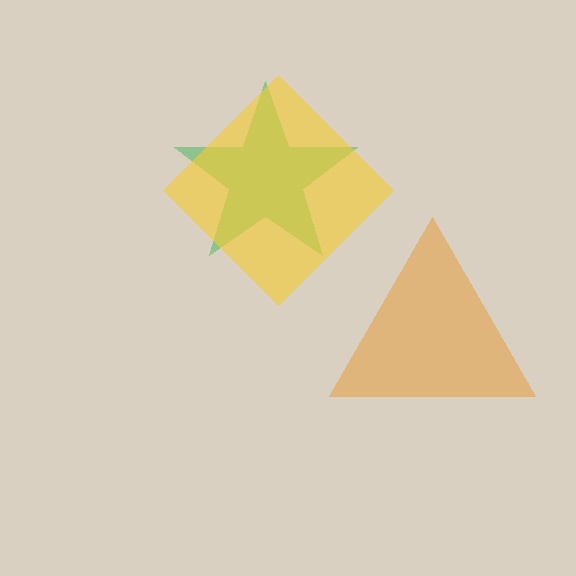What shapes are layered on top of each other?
The layered shapes are: a green star, an orange triangle, a yellow diamond.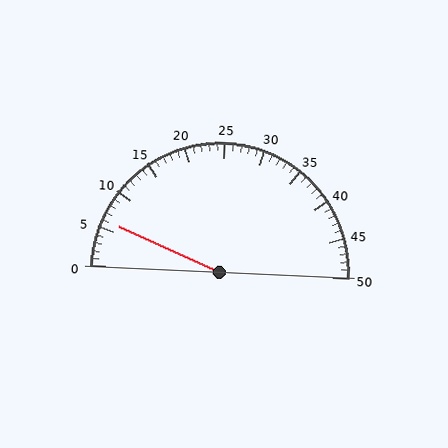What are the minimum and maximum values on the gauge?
The gauge ranges from 0 to 50.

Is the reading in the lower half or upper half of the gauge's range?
The reading is in the lower half of the range (0 to 50).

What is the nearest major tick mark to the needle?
The nearest major tick mark is 5.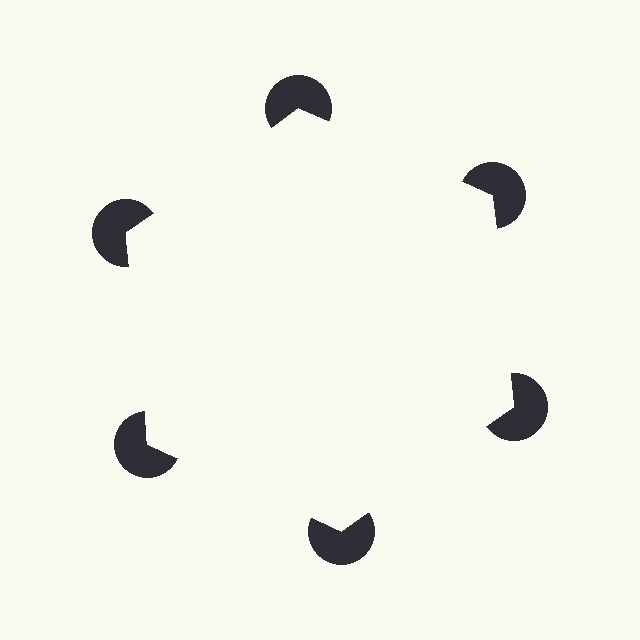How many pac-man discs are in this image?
There are 6 — one at each vertex of the illusory hexagon.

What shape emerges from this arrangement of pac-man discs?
An illusory hexagon — its edges are inferred from the aligned wedge cuts in the pac-man discs, not physically drawn.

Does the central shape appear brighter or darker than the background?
It typically appears slightly brighter than the background, even though no actual brightness change is drawn.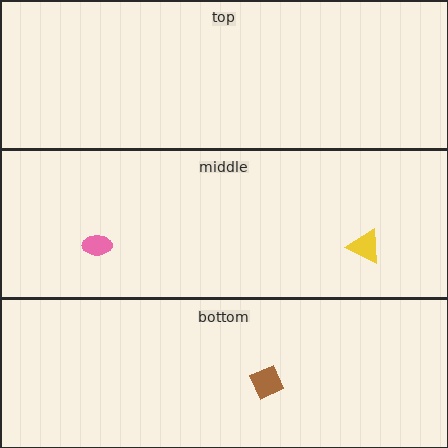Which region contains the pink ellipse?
The middle region.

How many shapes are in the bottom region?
1.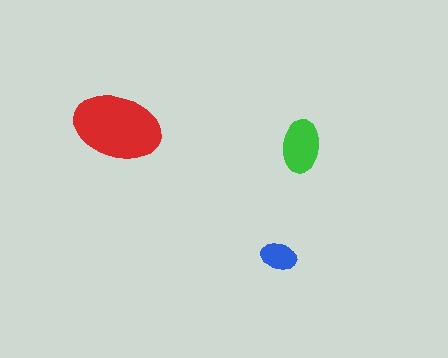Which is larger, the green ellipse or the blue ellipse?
The green one.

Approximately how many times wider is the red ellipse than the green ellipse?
About 1.5 times wider.